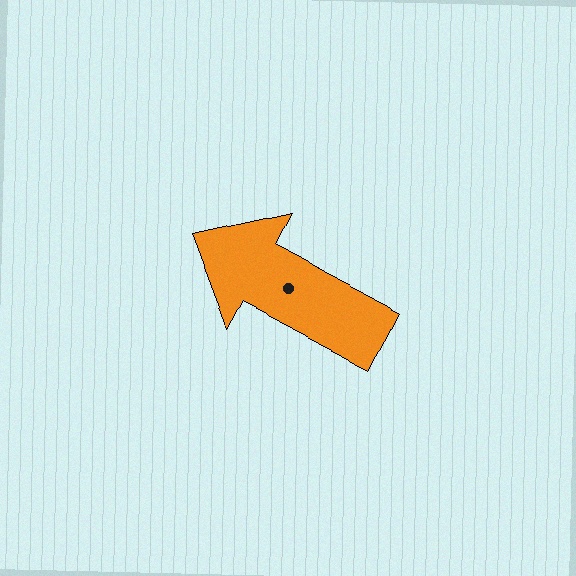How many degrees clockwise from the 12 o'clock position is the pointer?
Approximately 299 degrees.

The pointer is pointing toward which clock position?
Roughly 10 o'clock.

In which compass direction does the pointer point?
Northwest.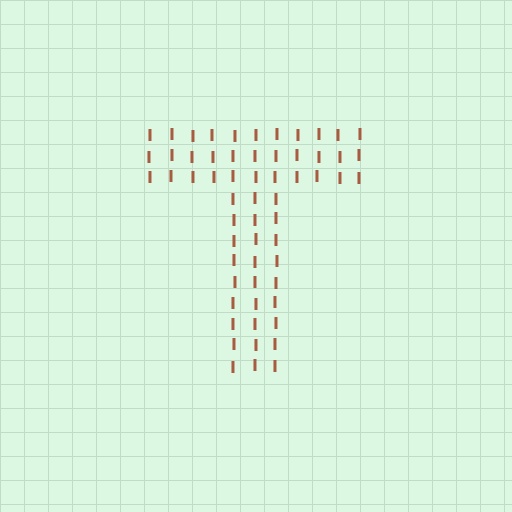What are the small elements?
The small elements are letter I's.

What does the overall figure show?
The overall figure shows the letter T.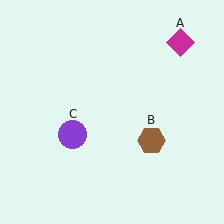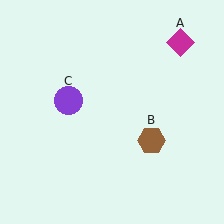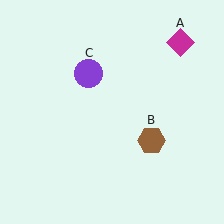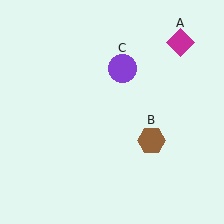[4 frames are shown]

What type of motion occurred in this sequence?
The purple circle (object C) rotated clockwise around the center of the scene.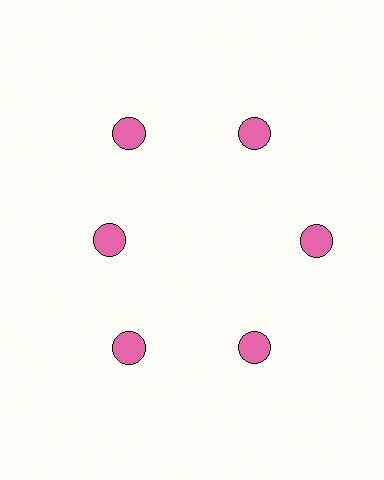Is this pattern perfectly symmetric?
No. The 6 pink circles are arranged in a ring, but one element near the 9 o'clock position is pulled inward toward the center, breaking the 6-fold rotational symmetry.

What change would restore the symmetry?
The symmetry would be restored by moving it outward, back onto the ring so that all 6 circles sit at equal angles and equal distance from the center.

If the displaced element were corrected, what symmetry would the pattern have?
It would have 6-fold rotational symmetry — the pattern would map onto itself every 60 degrees.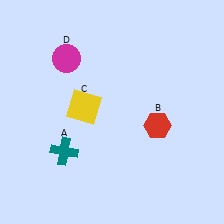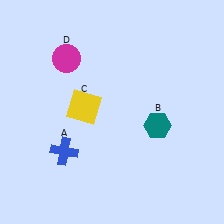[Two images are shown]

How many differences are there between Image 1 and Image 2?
There are 2 differences between the two images.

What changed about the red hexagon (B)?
In Image 1, B is red. In Image 2, it changed to teal.